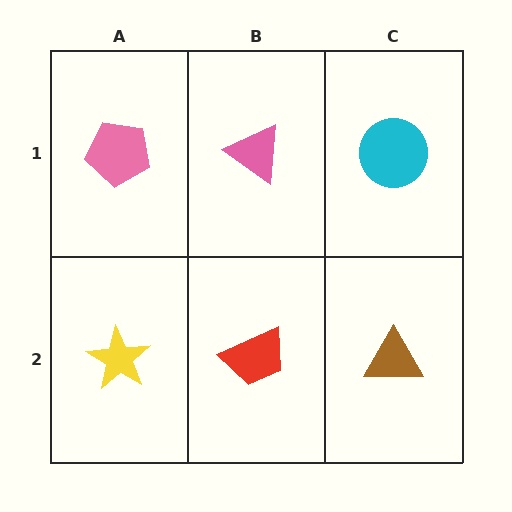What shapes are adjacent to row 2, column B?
A pink triangle (row 1, column B), a yellow star (row 2, column A), a brown triangle (row 2, column C).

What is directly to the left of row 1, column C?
A pink triangle.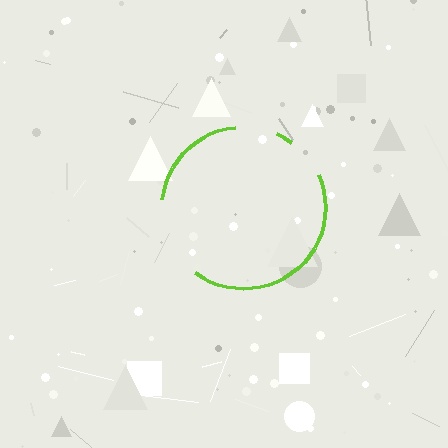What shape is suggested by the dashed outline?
The dashed outline suggests a circle.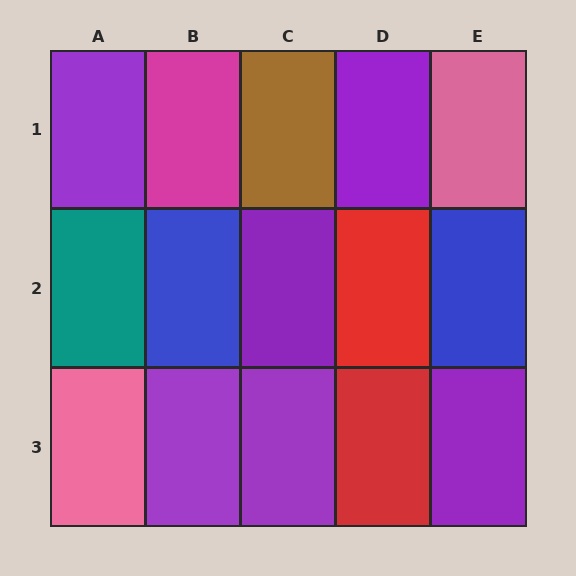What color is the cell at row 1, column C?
Brown.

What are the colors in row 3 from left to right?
Pink, purple, purple, red, purple.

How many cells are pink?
2 cells are pink.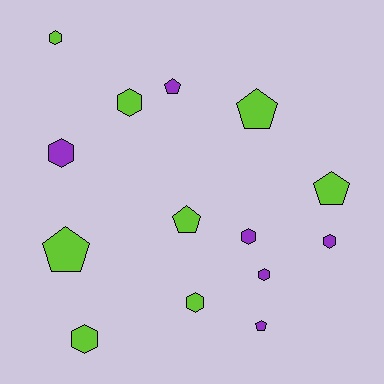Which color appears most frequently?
Lime, with 8 objects.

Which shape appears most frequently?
Hexagon, with 8 objects.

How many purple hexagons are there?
There are 4 purple hexagons.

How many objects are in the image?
There are 14 objects.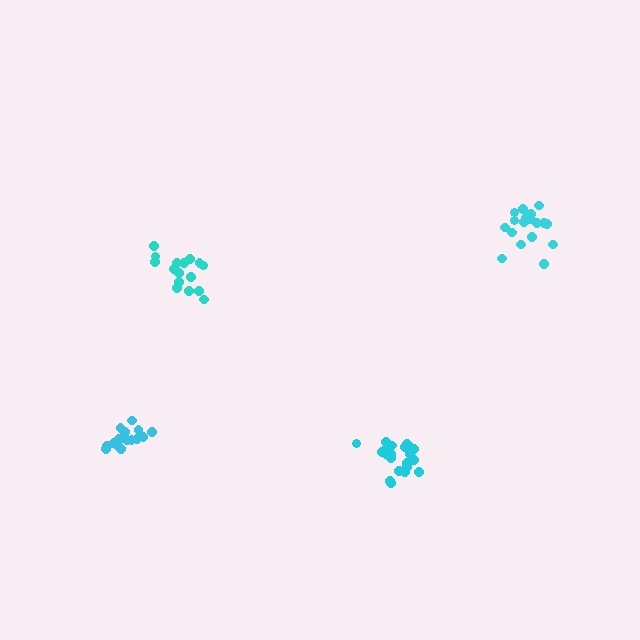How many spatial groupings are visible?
There are 4 spatial groupings.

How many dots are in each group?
Group 1: 21 dots, Group 2: 16 dots, Group 3: 16 dots, Group 4: 18 dots (71 total).